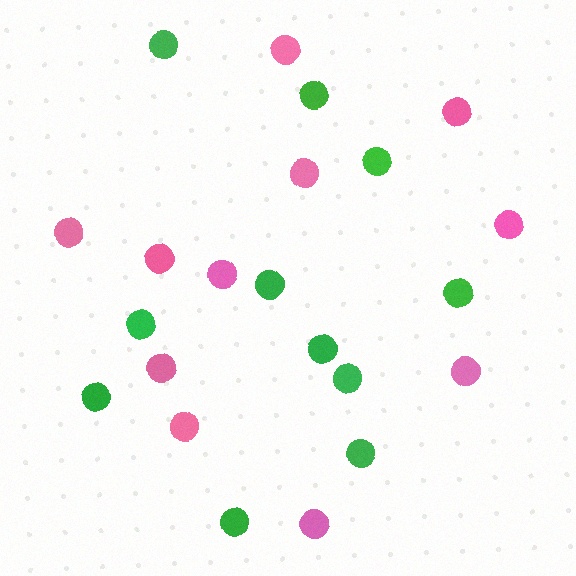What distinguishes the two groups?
There are 2 groups: one group of pink circles (11) and one group of green circles (11).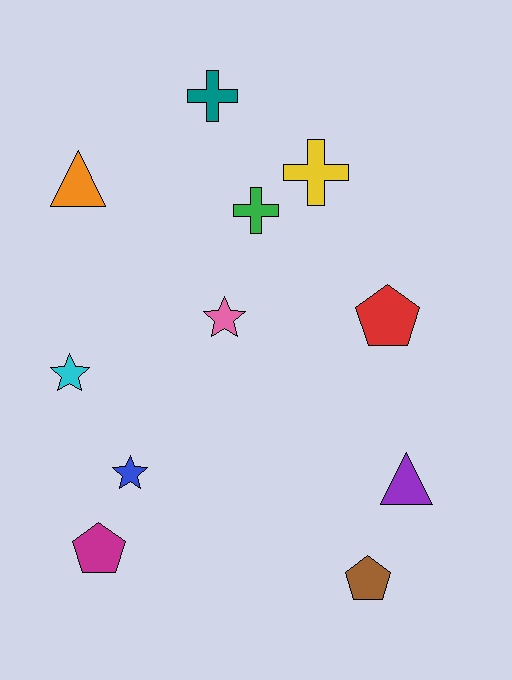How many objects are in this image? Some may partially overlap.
There are 11 objects.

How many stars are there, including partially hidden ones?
There are 3 stars.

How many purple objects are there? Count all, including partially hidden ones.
There is 1 purple object.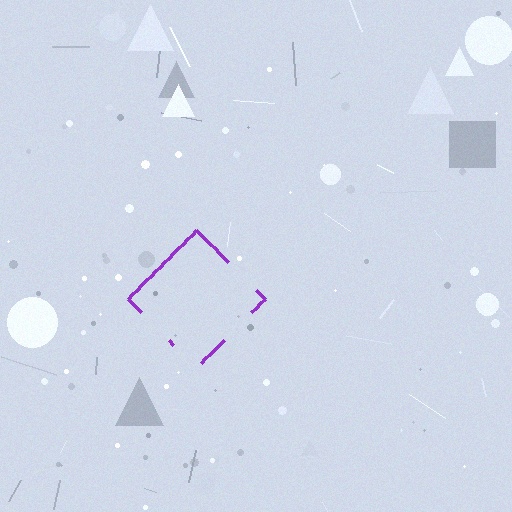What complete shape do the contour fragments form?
The contour fragments form a diamond.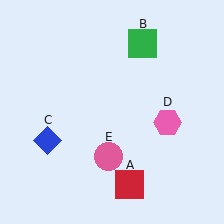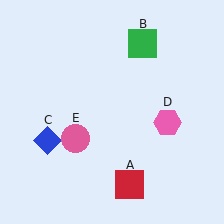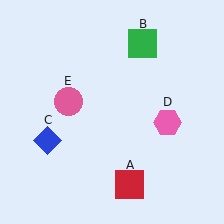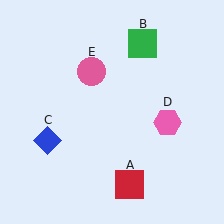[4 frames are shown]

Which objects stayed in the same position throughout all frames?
Red square (object A) and green square (object B) and blue diamond (object C) and pink hexagon (object D) remained stationary.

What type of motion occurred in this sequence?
The pink circle (object E) rotated clockwise around the center of the scene.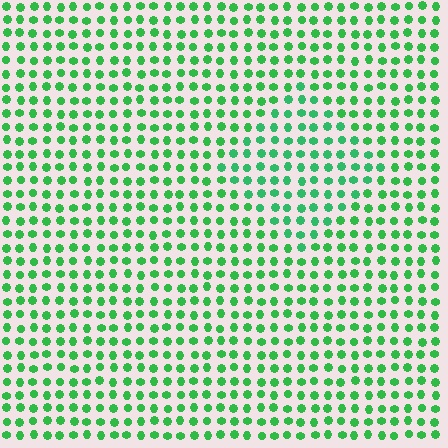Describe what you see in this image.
The image is filled with small green elements in a uniform arrangement. A diamond-shaped region is visible where the elements are tinted to a slightly different hue, forming a subtle color boundary.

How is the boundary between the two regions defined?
The boundary is defined purely by a slight shift in hue (about 14 degrees). Spacing, size, and orientation are identical on both sides.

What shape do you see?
I see a diamond.